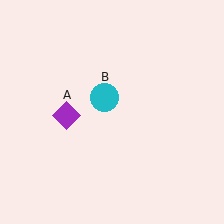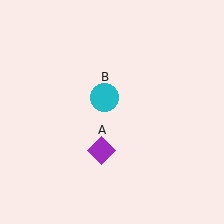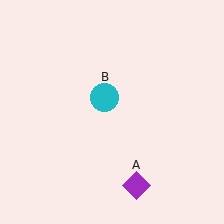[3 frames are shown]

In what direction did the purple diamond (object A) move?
The purple diamond (object A) moved down and to the right.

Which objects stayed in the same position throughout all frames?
Cyan circle (object B) remained stationary.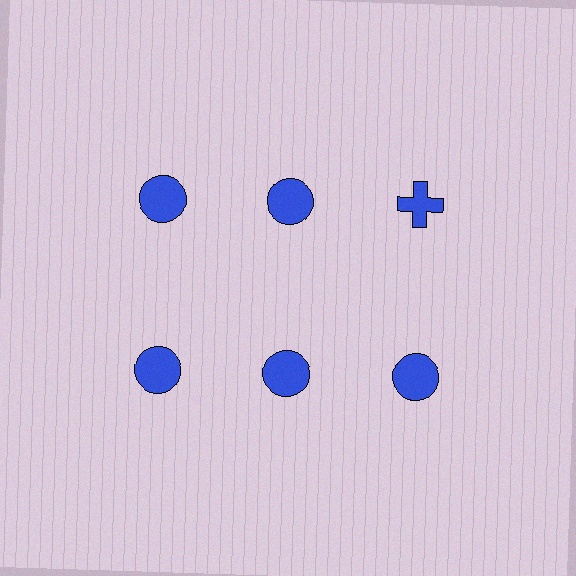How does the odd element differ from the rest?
It has a different shape: cross instead of circle.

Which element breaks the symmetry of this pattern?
The blue cross in the top row, center column breaks the symmetry. All other shapes are blue circles.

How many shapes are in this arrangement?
There are 6 shapes arranged in a grid pattern.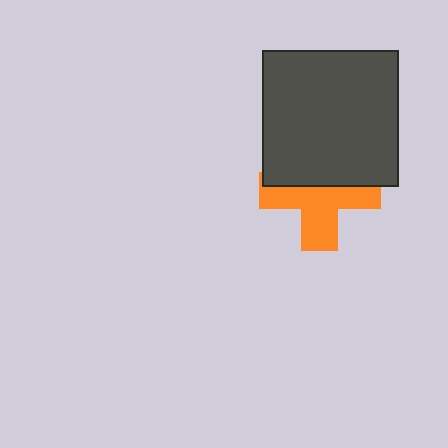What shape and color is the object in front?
The object in front is a dark gray square.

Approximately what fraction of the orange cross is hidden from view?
Roughly 45% of the orange cross is hidden behind the dark gray square.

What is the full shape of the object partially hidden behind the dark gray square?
The partially hidden object is an orange cross.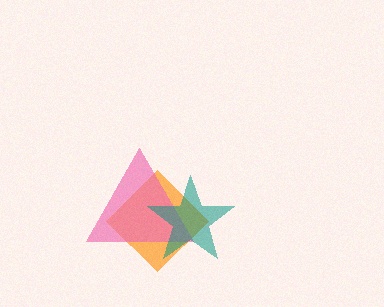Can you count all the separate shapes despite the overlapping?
Yes, there are 3 separate shapes.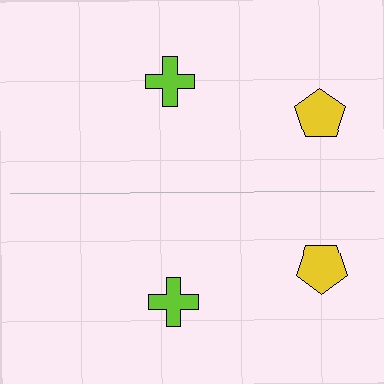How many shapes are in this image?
There are 4 shapes in this image.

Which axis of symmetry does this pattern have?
The pattern has a horizontal axis of symmetry running through the center of the image.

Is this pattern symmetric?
Yes, this pattern has bilateral (reflection) symmetry.